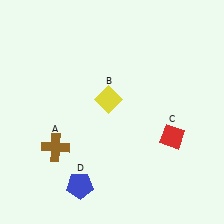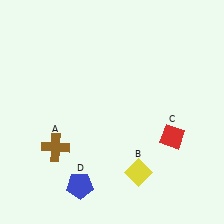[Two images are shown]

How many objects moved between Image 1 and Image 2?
1 object moved between the two images.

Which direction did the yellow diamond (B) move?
The yellow diamond (B) moved down.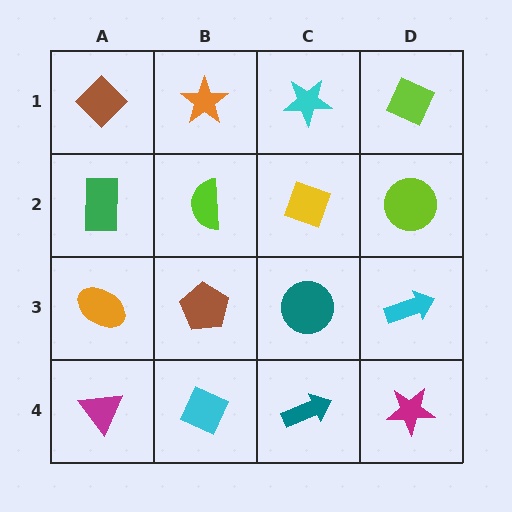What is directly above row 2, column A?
A brown diamond.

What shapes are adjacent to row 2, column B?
An orange star (row 1, column B), a brown pentagon (row 3, column B), a green rectangle (row 2, column A), a yellow diamond (row 2, column C).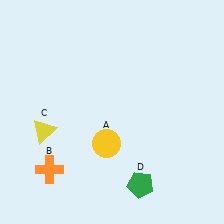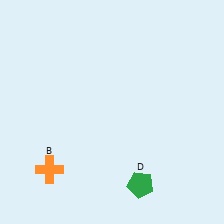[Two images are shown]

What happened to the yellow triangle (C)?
The yellow triangle (C) was removed in Image 2. It was in the bottom-left area of Image 1.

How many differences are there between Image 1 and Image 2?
There are 2 differences between the two images.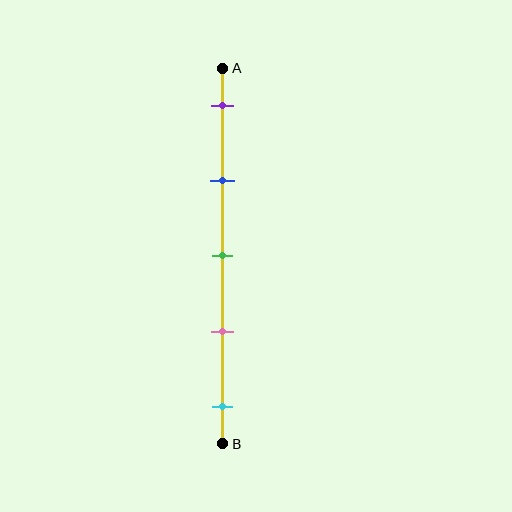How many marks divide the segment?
There are 5 marks dividing the segment.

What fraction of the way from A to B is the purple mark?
The purple mark is approximately 10% (0.1) of the way from A to B.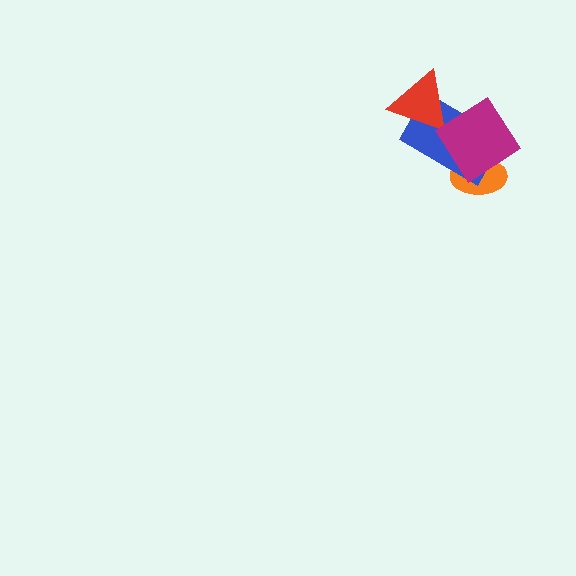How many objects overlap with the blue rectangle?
3 objects overlap with the blue rectangle.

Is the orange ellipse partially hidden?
Yes, it is partially covered by another shape.